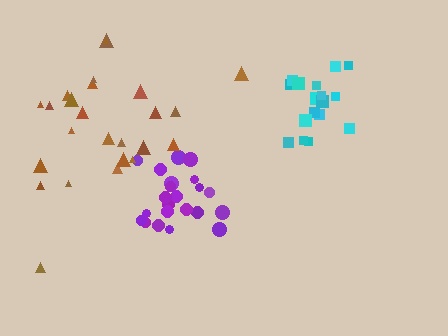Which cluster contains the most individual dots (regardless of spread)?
Brown (25).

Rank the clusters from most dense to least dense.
purple, cyan, brown.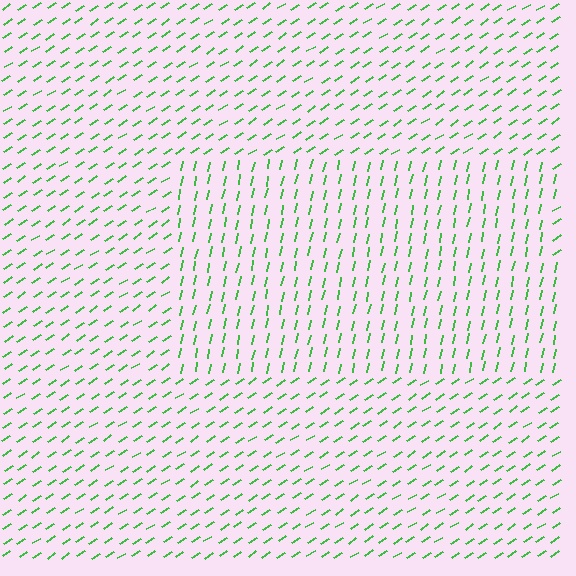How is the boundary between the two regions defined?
The boundary is defined purely by a change in line orientation (approximately 45 degrees difference). All lines are the same color and thickness.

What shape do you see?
I see a rectangle.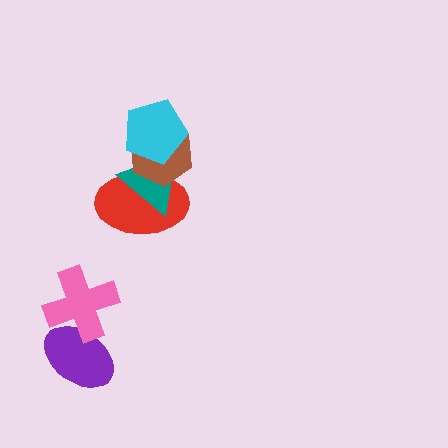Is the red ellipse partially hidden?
Yes, it is partially covered by another shape.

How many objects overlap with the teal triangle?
3 objects overlap with the teal triangle.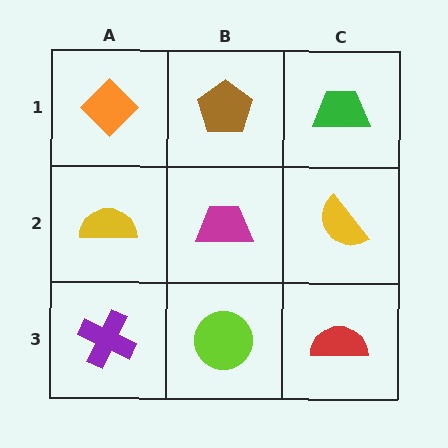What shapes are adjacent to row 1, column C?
A yellow semicircle (row 2, column C), a brown pentagon (row 1, column B).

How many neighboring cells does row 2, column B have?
4.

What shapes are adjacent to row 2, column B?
A brown pentagon (row 1, column B), a lime circle (row 3, column B), a yellow semicircle (row 2, column A), a yellow semicircle (row 2, column C).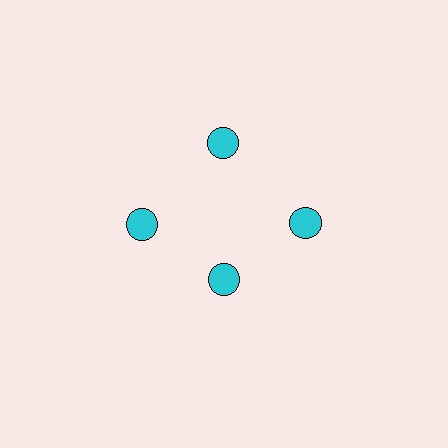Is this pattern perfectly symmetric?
No. The 4 cyan circles are arranged in a ring, but one element near the 6 o'clock position is pulled inward toward the center, breaking the 4-fold rotational symmetry.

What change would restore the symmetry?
The symmetry would be restored by moving it outward, back onto the ring so that all 4 circles sit at equal angles and equal distance from the center.